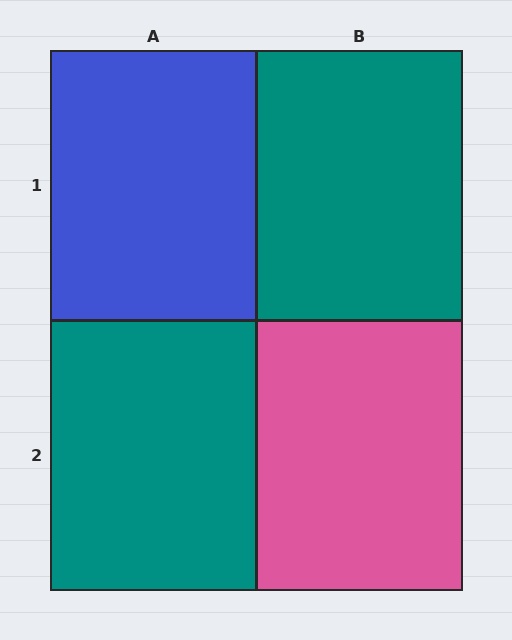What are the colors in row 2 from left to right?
Teal, pink.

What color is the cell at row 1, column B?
Teal.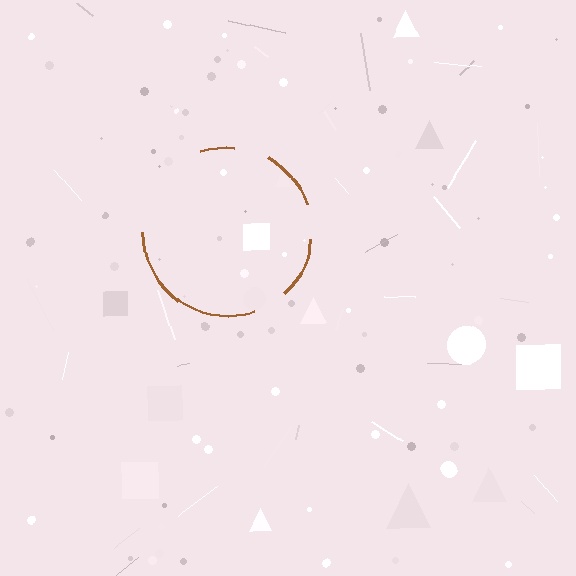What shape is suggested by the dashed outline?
The dashed outline suggests a circle.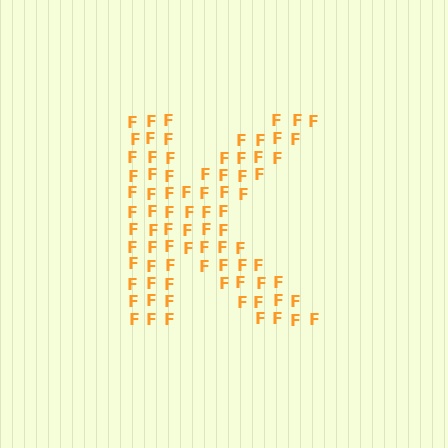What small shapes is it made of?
It is made of small letter F's.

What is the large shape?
The large shape is the letter K.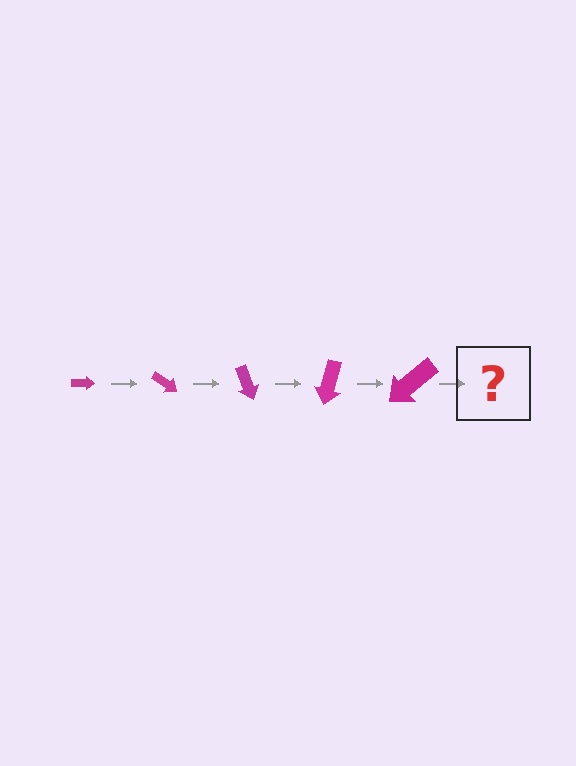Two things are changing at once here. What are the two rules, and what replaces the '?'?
The two rules are that the arrow grows larger each step and it rotates 35 degrees each step. The '?' should be an arrow, larger than the previous one and rotated 175 degrees from the start.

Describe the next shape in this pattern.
It should be an arrow, larger than the previous one and rotated 175 degrees from the start.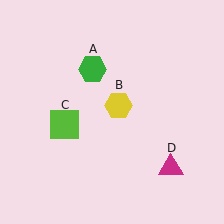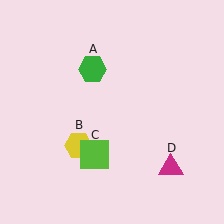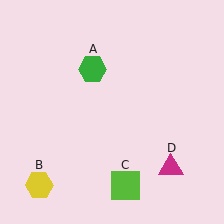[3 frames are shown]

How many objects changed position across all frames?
2 objects changed position: yellow hexagon (object B), lime square (object C).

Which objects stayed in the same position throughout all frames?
Green hexagon (object A) and magenta triangle (object D) remained stationary.